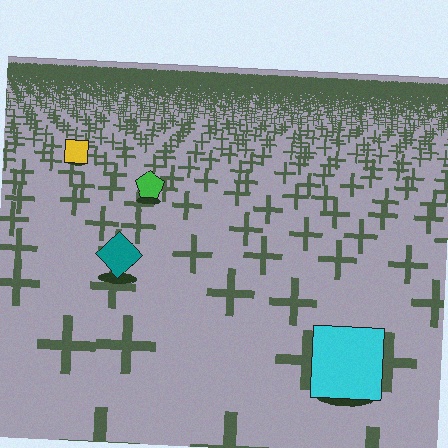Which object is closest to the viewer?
The cyan square is closest. The texture marks near it are larger and more spread out.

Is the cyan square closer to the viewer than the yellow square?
Yes. The cyan square is closer — you can tell from the texture gradient: the ground texture is coarser near it.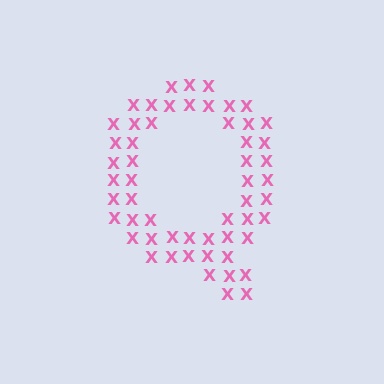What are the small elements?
The small elements are letter X's.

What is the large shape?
The large shape is the letter Q.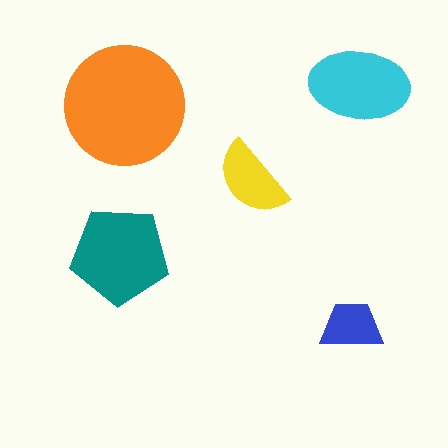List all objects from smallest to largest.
The blue trapezoid, the yellow semicircle, the cyan ellipse, the teal pentagon, the orange circle.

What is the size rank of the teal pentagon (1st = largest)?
2nd.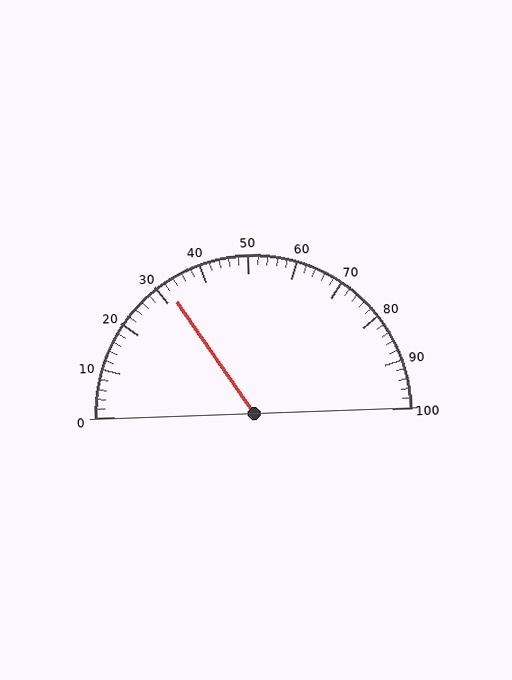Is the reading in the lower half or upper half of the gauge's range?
The reading is in the lower half of the range (0 to 100).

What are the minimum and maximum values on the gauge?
The gauge ranges from 0 to 100.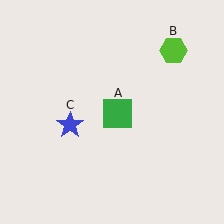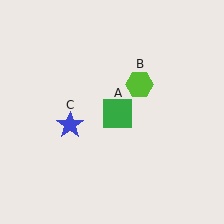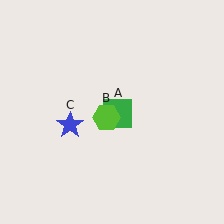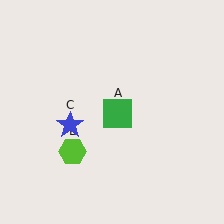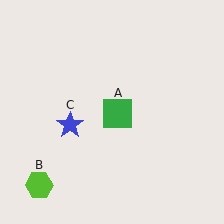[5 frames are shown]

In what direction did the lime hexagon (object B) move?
The lime hexagon (object B) moved down and to the left.